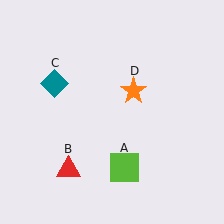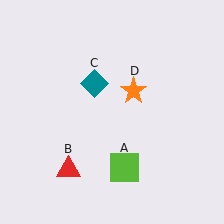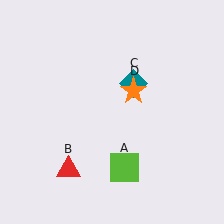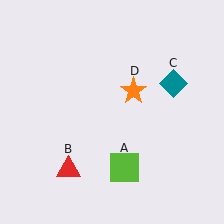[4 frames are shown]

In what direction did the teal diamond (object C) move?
The teal diamond (object C) moved right.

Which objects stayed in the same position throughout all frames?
Lime square (object A) and red triangle (object B) and orange star (object D) remained stationary.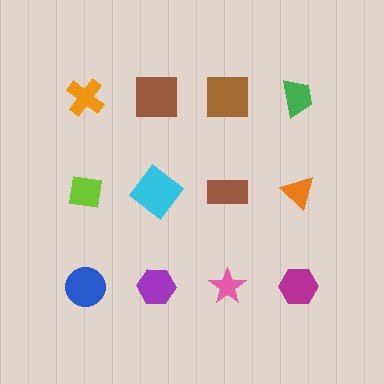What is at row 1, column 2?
A brown square.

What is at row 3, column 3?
A pink star.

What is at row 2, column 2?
A cyan diamond.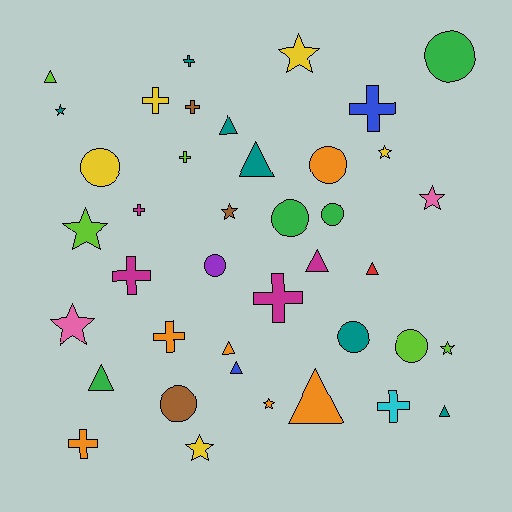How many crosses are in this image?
There are 11 crosses.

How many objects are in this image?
There are 40 objects.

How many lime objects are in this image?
There are 5 lime objects.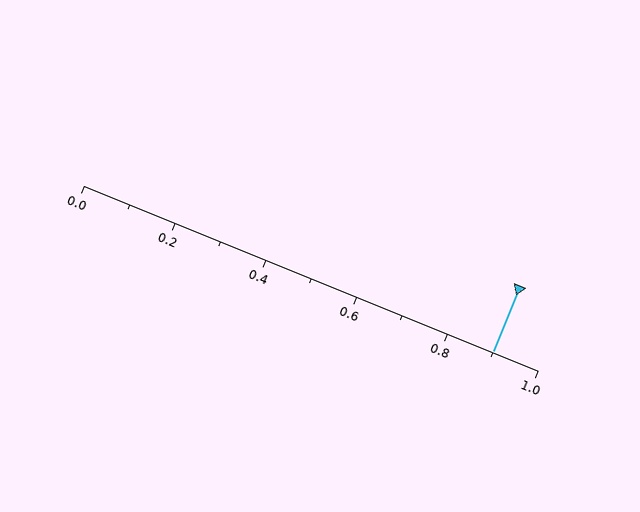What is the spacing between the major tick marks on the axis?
The major ticks are spaced 0.2 apart.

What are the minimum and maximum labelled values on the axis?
The axis runs from 0.0 to 1.0.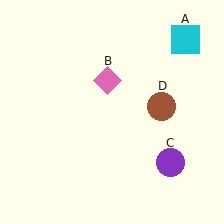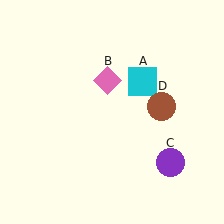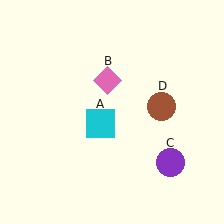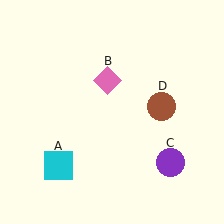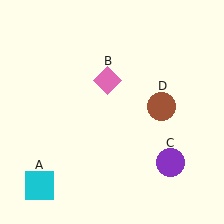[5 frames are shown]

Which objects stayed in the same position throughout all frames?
Pink diamond (object B) and purple circle (object C) and brown circle (object D) remained stationary.